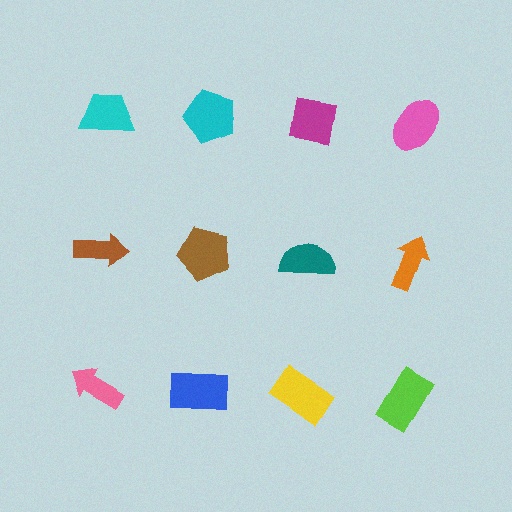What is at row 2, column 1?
A brown arrow.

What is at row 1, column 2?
A cyan pentagon.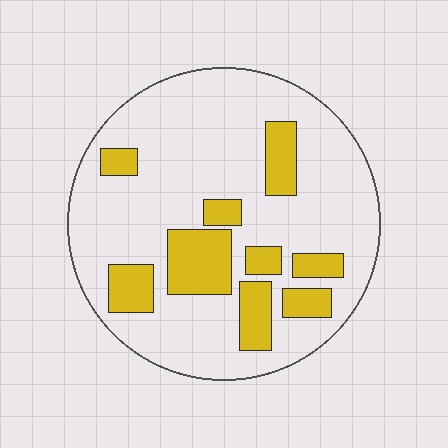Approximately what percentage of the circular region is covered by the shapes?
Approximately 20%.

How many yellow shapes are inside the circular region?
9.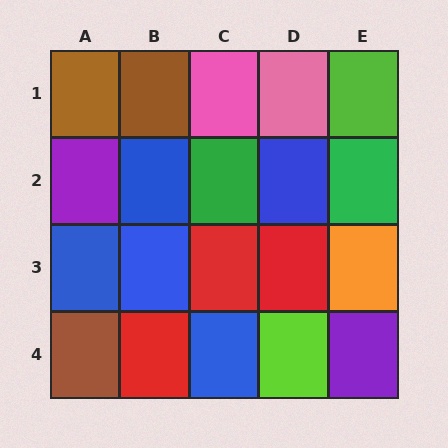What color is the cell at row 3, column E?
Orange.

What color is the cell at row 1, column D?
Pink.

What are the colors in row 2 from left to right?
Purple, blue, green, blue, green.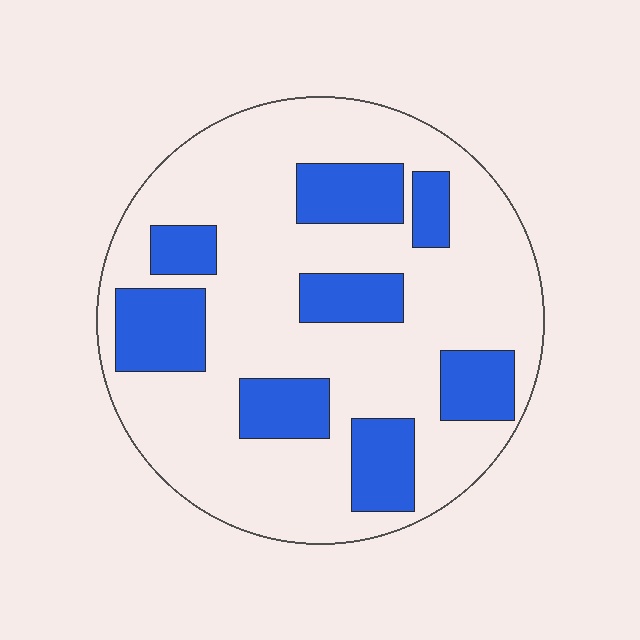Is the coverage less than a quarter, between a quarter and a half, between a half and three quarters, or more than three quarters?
Between a quarter and a half.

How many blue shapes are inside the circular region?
8.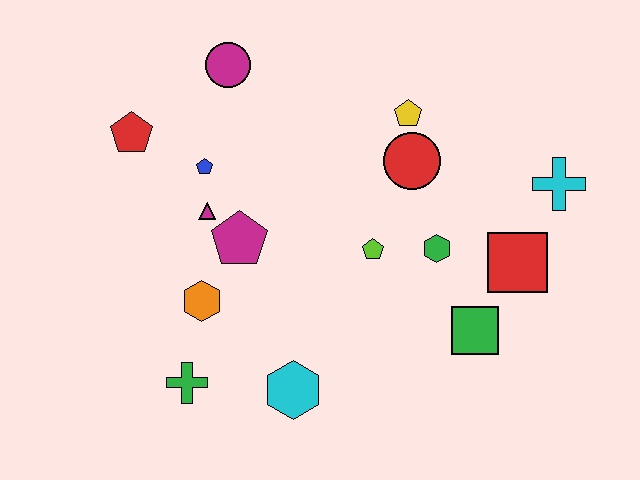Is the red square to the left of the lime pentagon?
No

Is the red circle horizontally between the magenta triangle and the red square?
Yes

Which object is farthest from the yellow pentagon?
The green cross is farthest from the yellow pentagon.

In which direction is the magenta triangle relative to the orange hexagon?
The magenta triangle is above the orange hexagon.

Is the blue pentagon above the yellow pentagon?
No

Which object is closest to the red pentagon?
The blue pentagon is closest to the red pentagon.